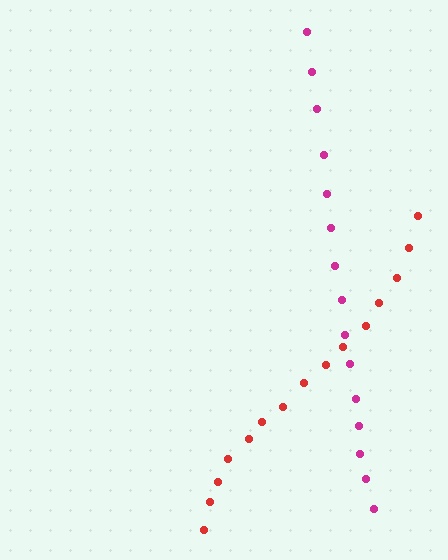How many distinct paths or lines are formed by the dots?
There are 2 distinct paths.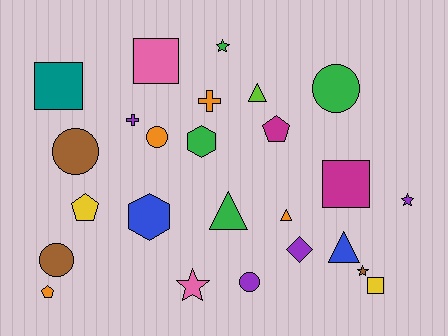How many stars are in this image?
There are 4 stars.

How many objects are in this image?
There are 25 objects.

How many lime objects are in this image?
There is 1 lime object.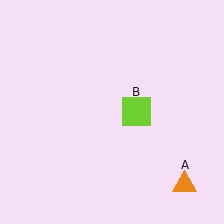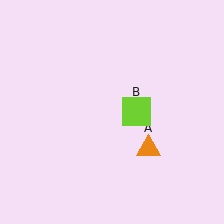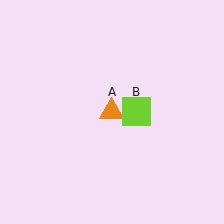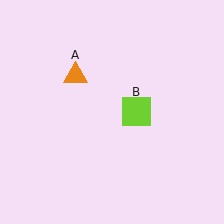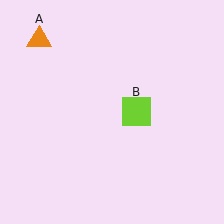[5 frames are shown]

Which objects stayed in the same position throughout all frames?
Lime square (object B) remained stationary.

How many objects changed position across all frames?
1 object changed position: orange triangle (object A).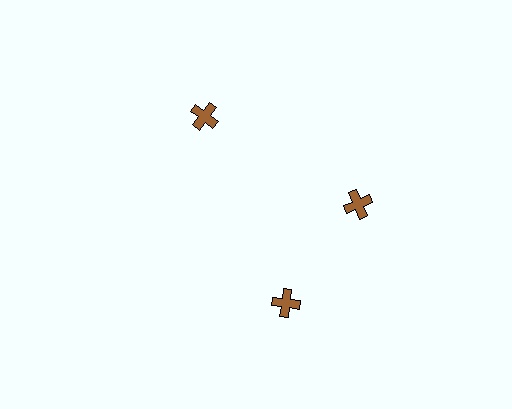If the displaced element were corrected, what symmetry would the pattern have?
It would have 3-fold rotational symmetry — the pattern would map onto itself every 120 degrees.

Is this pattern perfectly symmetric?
No. The 3 brown crosses are arranged in a ring, but one element near the 7 o'clock position is rotated out of alignment along the ring, breaking the 3-fold rotational symmetry.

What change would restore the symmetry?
The symmetry would be restored by rotating it back into even spacing with its neighbors so that all 3 crosses sit at equal angles and equal distance from the center.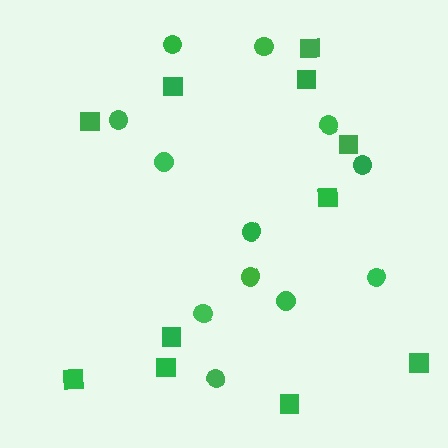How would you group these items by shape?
There are 2 groups: one group of circles (12) and one group of squares (11).